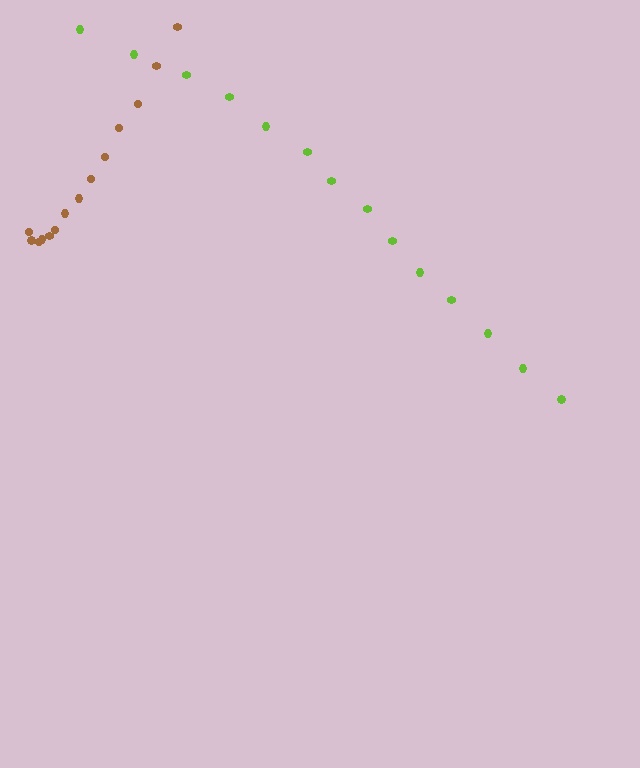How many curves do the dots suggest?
There are 2 distinct paths.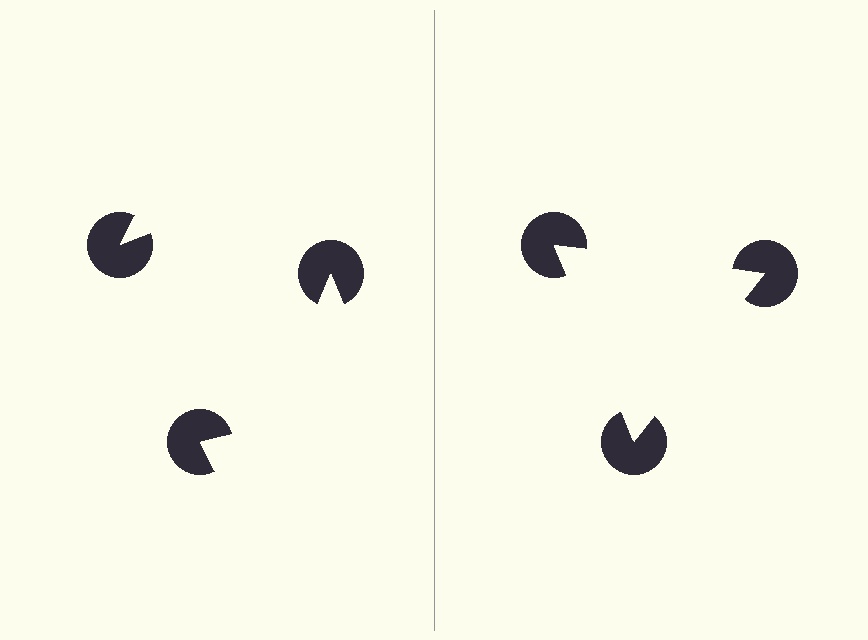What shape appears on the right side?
An illusory triangle.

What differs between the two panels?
The pac-man discs are positioned identically on both sides; only the wedge orientations differ. On the right they align to a triangle; on the left they are misaligned.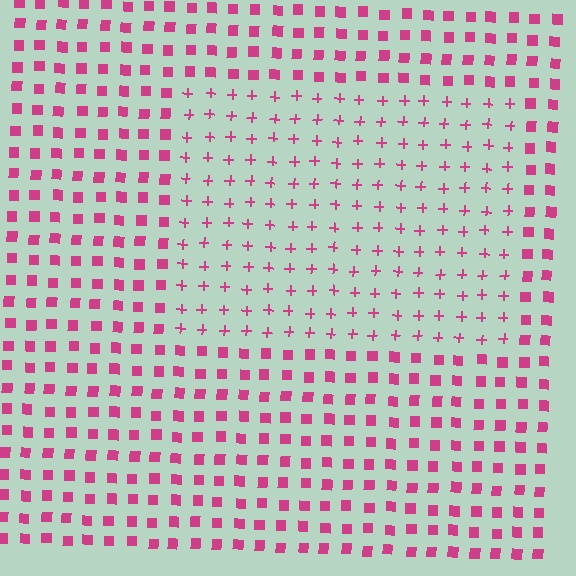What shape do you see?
I see a rectangle.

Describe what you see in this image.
The image is filled with small magenta elements arranged in a uniform grid. A rectangle-shaped region contains plus signs, while the surrounding area contains squares. The boundary is defined purely by the change in element shape.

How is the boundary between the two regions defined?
The boundary is defined by a change in element shape: plus signs inside vs. squares outside. All elements share the same color and spacing.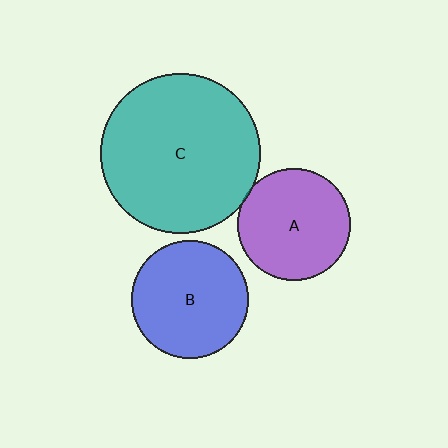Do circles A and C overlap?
Yes.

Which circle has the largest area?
Circle C (teal).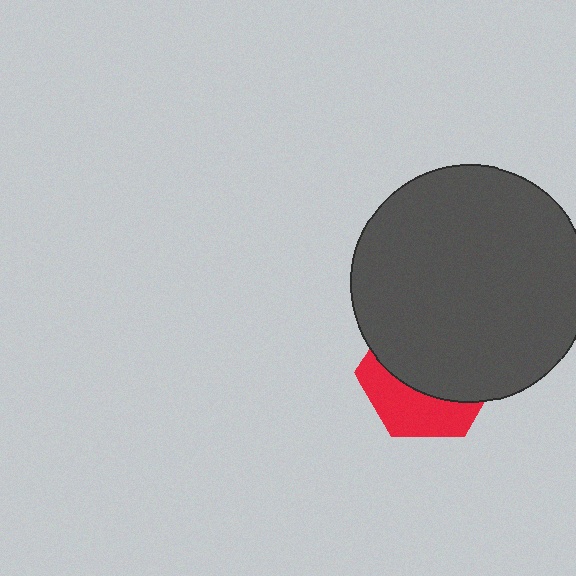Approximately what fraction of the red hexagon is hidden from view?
Roughly 64% of the red hexagon is hidden behind the dark gray circle.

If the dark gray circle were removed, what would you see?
You would see the complete red hexagon.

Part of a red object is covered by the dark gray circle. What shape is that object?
It is a hexagon.